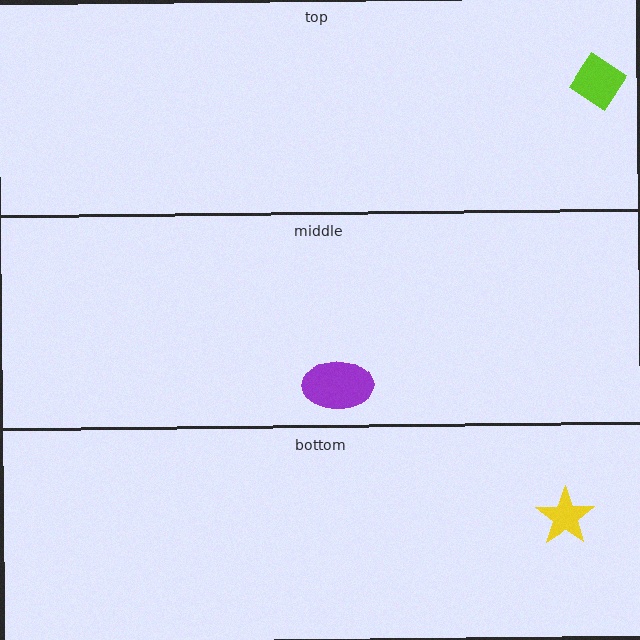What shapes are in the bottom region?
The yellow star.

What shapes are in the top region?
The lime diamond.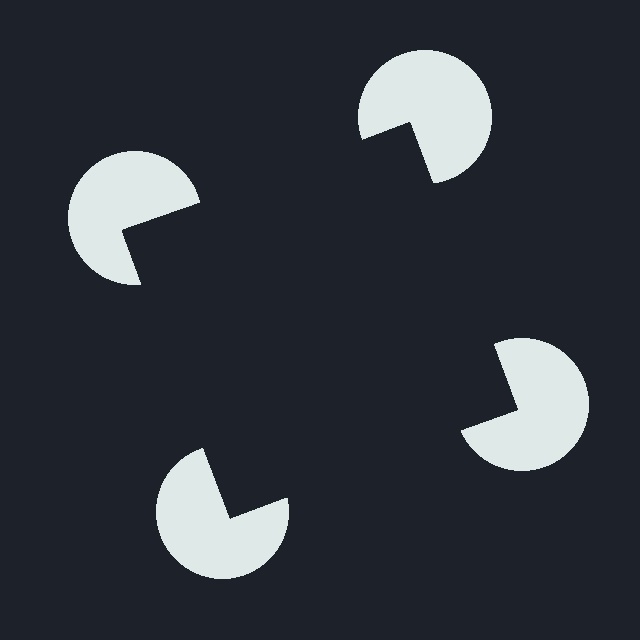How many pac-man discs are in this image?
There are 4 — one at each vertex of the illusory square.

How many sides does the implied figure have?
4 sides.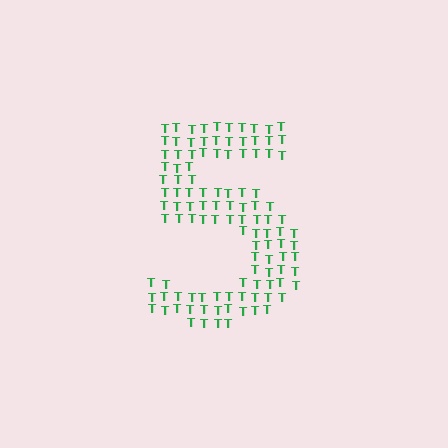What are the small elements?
The small elements are letter T's.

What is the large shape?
The large shape is the digit 5.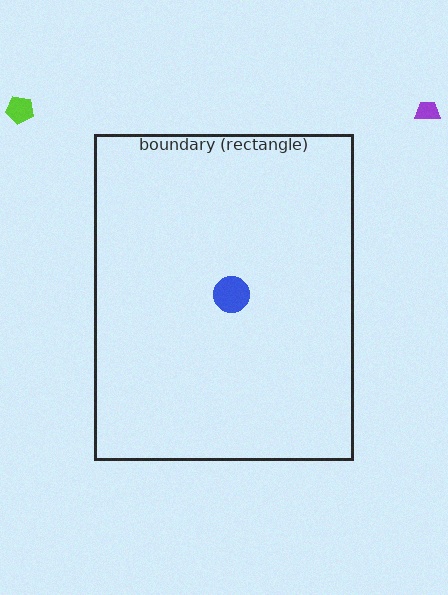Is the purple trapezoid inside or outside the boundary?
Outside.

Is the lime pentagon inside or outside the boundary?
Outside.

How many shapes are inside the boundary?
1 inside, 2 outside.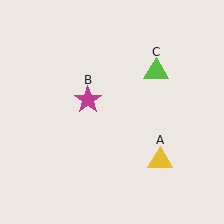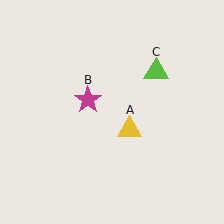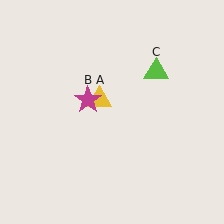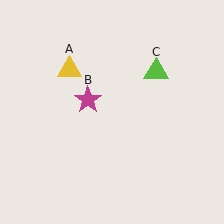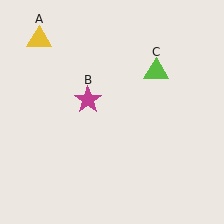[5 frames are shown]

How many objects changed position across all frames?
1 object changed position: yellow triangle (object A).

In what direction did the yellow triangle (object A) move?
The yellow triangle (object A) moved up and to the left.